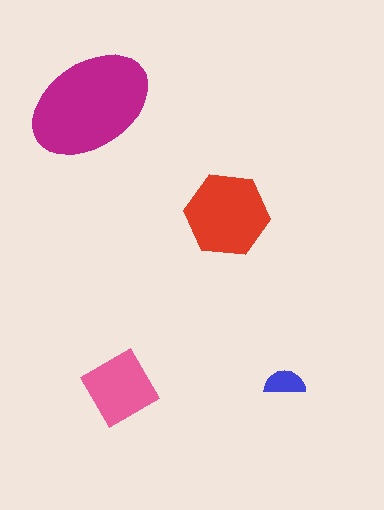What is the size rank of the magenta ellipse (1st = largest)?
1st.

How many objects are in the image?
There are 4 objects in the image.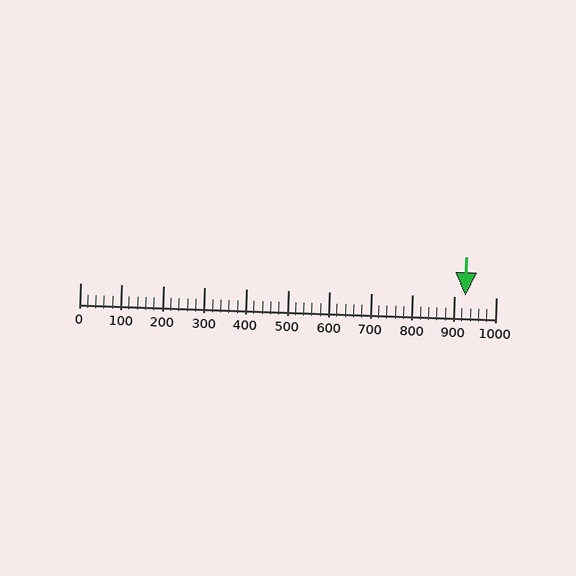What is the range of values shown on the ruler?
The ruler shows values from 0 to 1000.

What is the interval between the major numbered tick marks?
The major tick marks are spaced 100 units apart.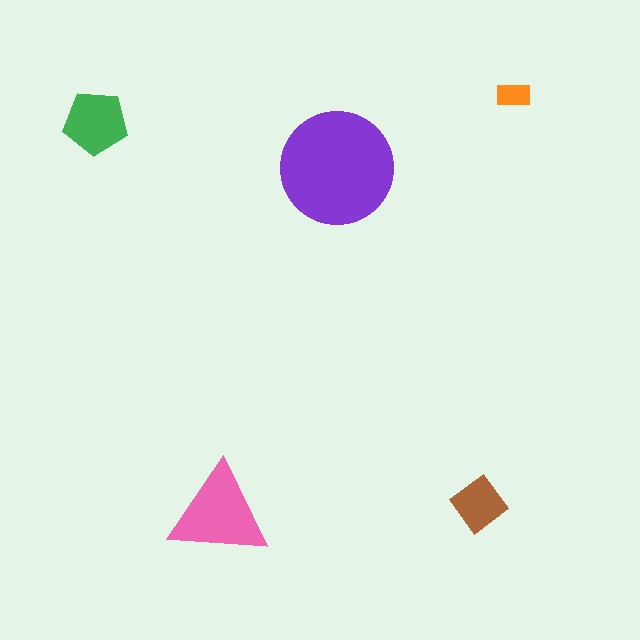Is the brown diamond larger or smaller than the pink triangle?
Smaller.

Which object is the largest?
The purple circle.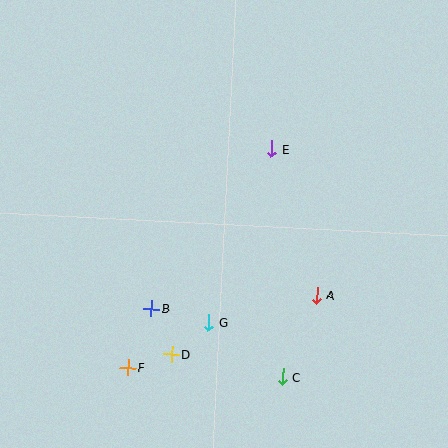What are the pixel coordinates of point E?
Point E is at (272, 149).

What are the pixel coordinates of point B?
Point B is at (151, 309).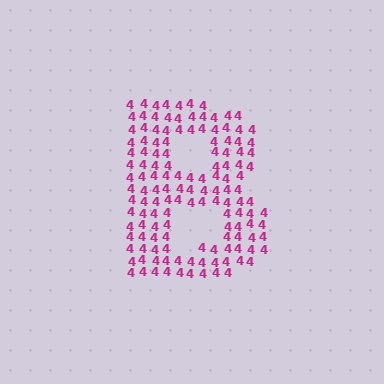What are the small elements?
The small elements are digit 4's.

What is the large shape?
The large shape is the letter B.